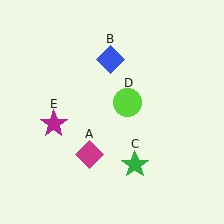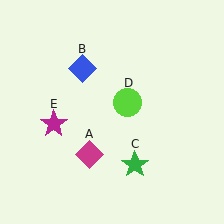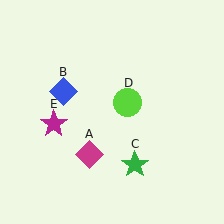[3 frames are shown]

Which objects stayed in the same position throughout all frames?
Magenta diamond (object A) and green star (object C) and lime circle (object D) and magenta star (object E) remained stationary.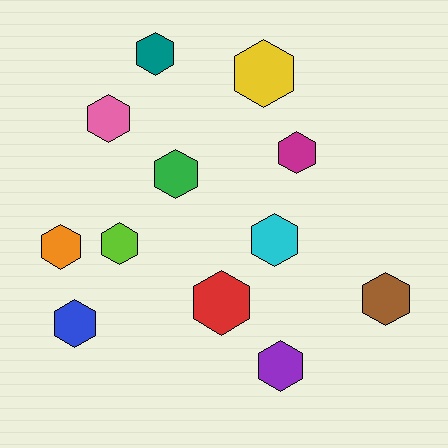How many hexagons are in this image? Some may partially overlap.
There are 12 hexagons.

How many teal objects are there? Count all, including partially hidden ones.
There is 1 teal object.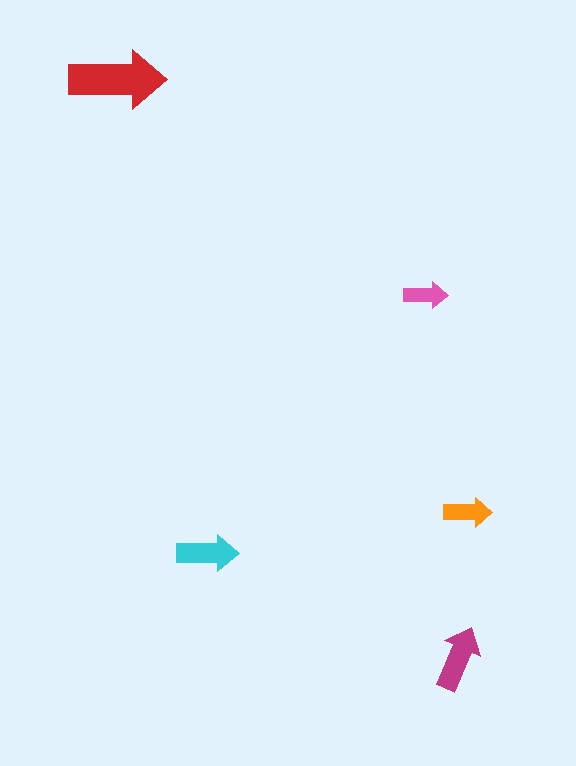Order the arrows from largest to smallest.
the red one, the magenta one, the cyan one, the orange one, the pink one.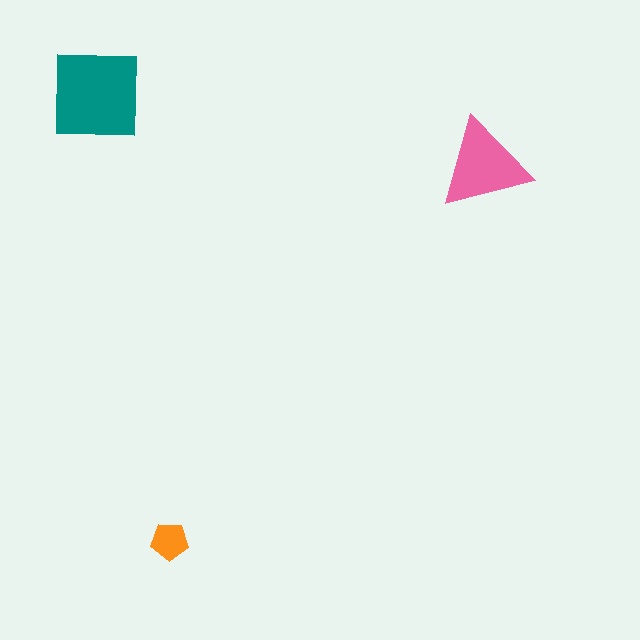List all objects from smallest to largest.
The orange pentagon, the pink triangle, the teal square.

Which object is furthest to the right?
The pink triangle is rightmost.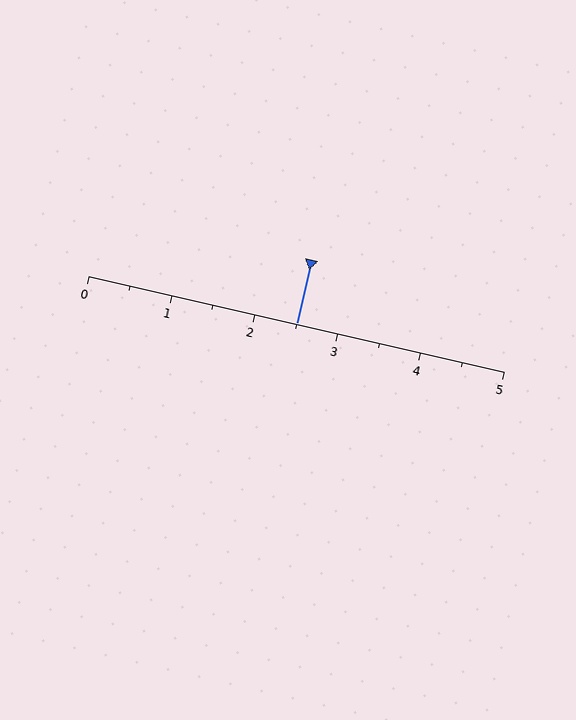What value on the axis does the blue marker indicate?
The marker indicates approximately 2.5.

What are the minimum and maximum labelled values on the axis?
The axis runs from 0 to 5.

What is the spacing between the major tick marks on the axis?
The major ticks are spaced 1 apart.